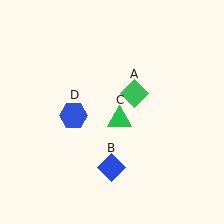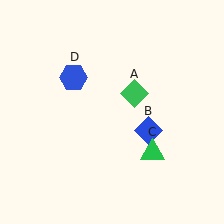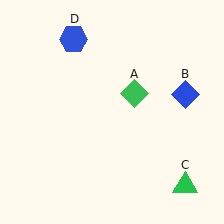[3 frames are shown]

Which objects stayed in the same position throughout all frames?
Green diamond (object A) remained stationary.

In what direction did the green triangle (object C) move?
The green triangle (object C) moved down and to the right.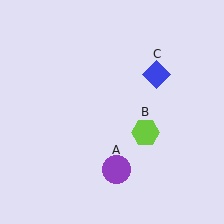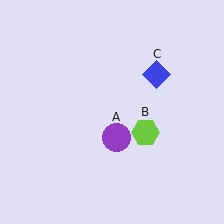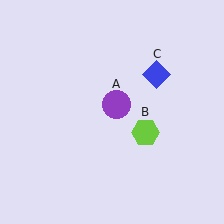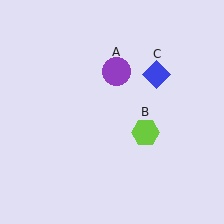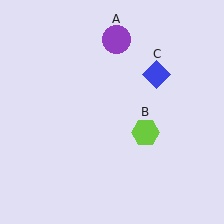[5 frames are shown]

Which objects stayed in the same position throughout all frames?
Lime hexagon (object B) and blue diamond (object C) remained stationary.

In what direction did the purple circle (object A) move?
The purple circle (object A) moved up.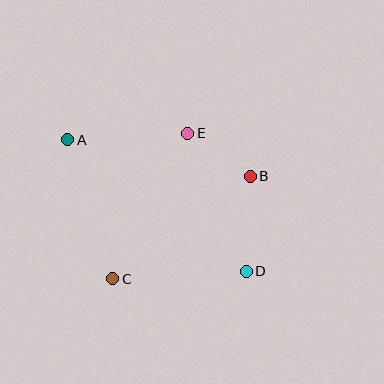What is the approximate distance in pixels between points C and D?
The distance between C and D is approximately 134 pixels.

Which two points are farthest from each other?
Points A and D are farthest from each other.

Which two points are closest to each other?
Points B and E are closest to each other.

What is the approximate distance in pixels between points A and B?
The distance between A and B is approximately 186 pixels.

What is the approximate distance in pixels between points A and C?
The distance between A and C is approximately 146 pixels.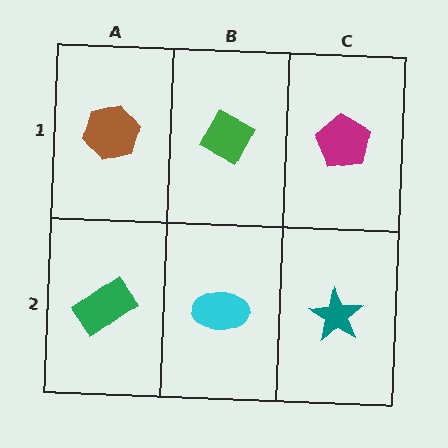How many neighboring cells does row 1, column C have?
2.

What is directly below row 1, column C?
A teal star.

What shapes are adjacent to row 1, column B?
A cyan ellipse (row 2, column B), a brown hexagon (row 1, column A), a magenta pentagon (row 1, column C).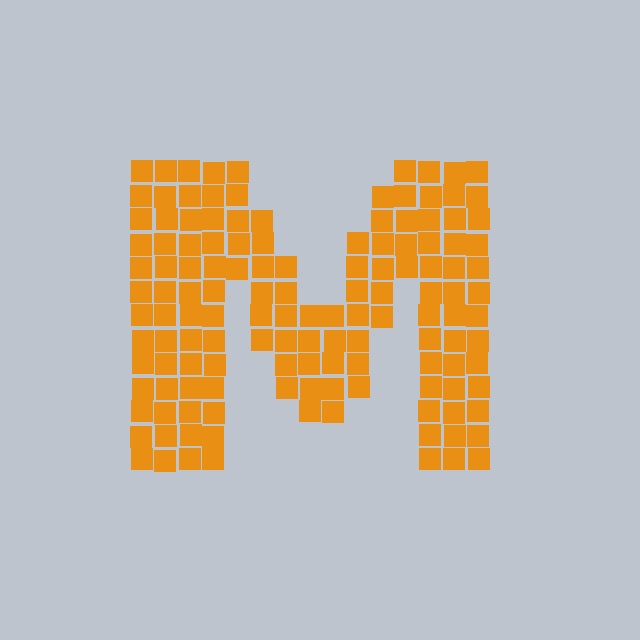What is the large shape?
The large shape is the letter M.